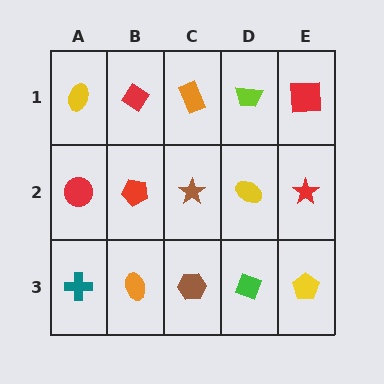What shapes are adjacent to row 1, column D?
A yellow ellipse (row 2, column D), an orange rectangle (row 1, column C), a red square (row 1, column E).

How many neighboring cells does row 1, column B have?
3.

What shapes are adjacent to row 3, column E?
A red star (row 2, column E), a green diamond (row 3, column D).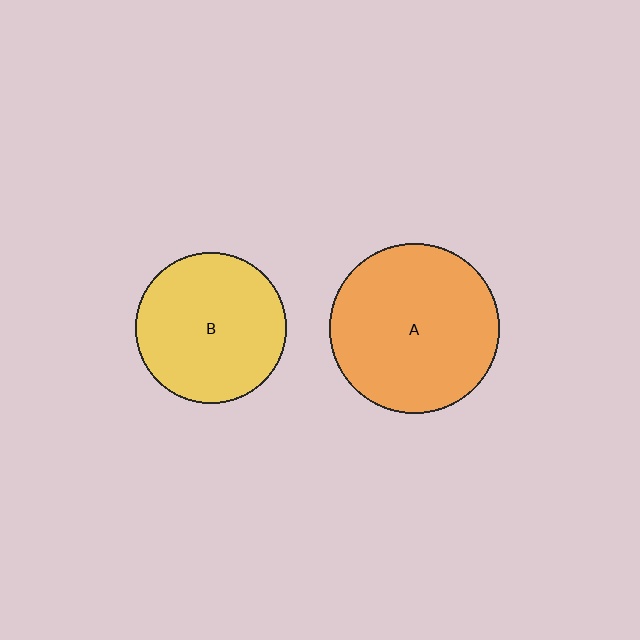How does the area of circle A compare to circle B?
Approximately 1.3 times.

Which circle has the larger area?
Circle A (orange).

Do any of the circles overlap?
No, none of the circles overlap.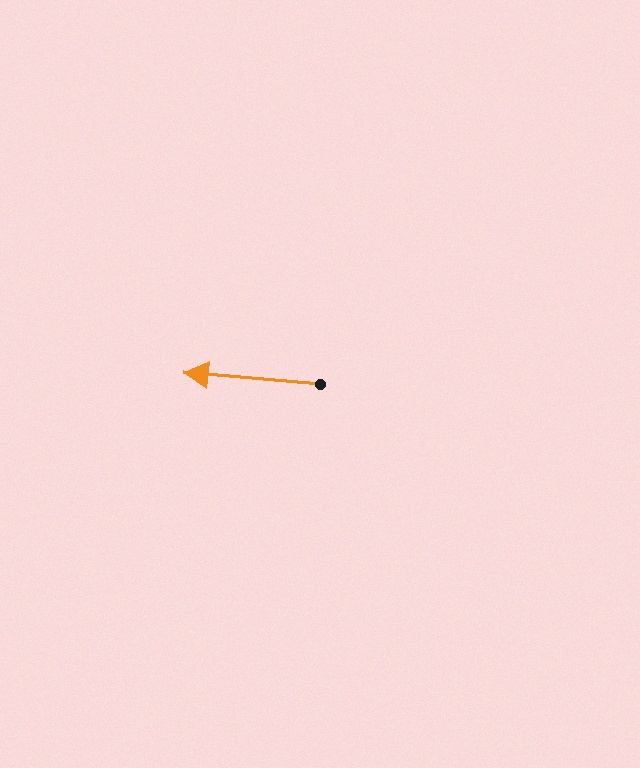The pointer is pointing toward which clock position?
Roughly 9 o'clock.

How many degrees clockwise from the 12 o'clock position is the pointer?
Approximately 275 degrees.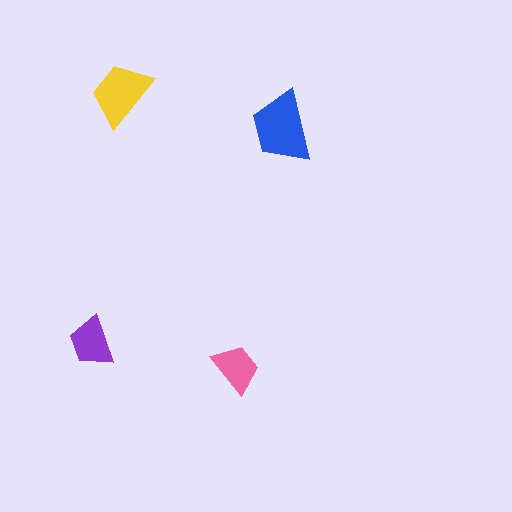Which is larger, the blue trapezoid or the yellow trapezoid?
The blue one.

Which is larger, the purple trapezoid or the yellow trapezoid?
The yellow one.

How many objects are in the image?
There are 4 objects in the image.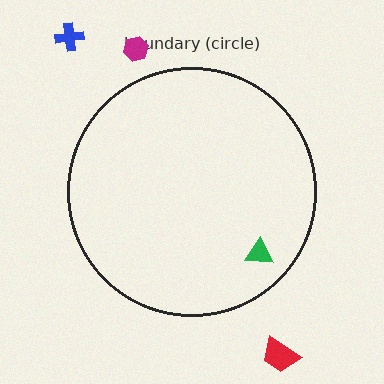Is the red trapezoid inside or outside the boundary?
Outside.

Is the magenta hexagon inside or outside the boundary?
Outside.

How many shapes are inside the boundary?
1 inside, 3 outside.